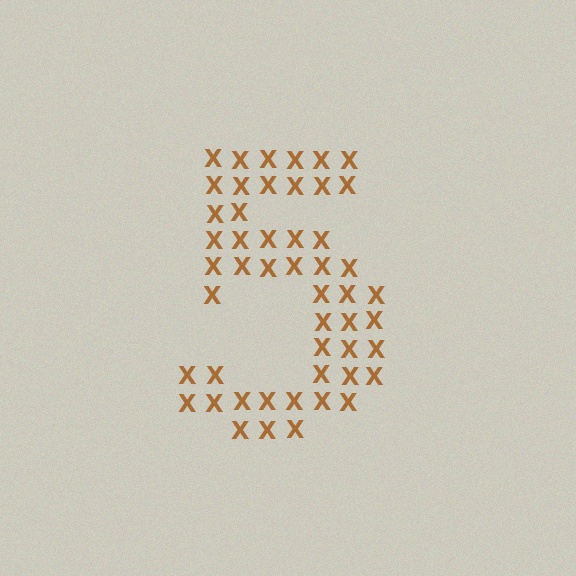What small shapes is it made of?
It is made of small letter X's.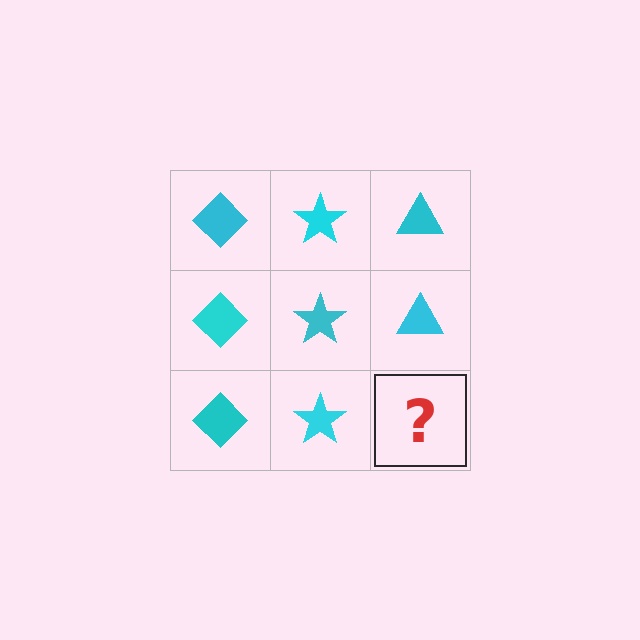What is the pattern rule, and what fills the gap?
The rule is that each column has a consistent shape. The gap should be filled with a cyan triangle.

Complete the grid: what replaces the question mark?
The question mark should be replaced with a cyan triangle.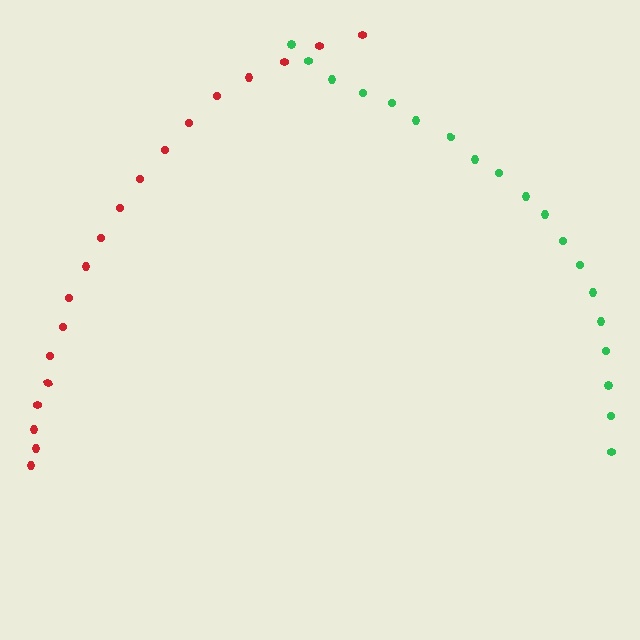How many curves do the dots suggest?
There are 2 distinct paths.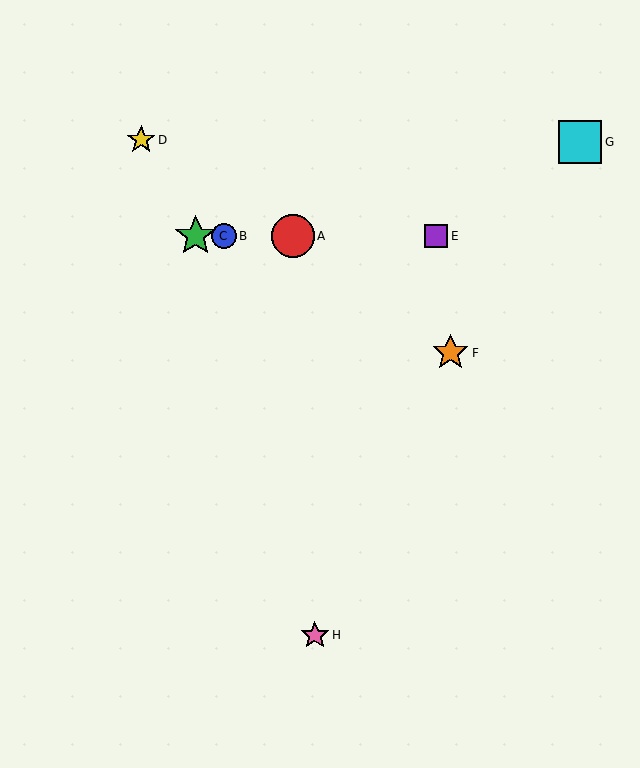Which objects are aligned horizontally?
Objects A, B, C, E are aligned horizontally.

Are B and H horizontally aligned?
No, B is at y≈236 and H is at y≈635.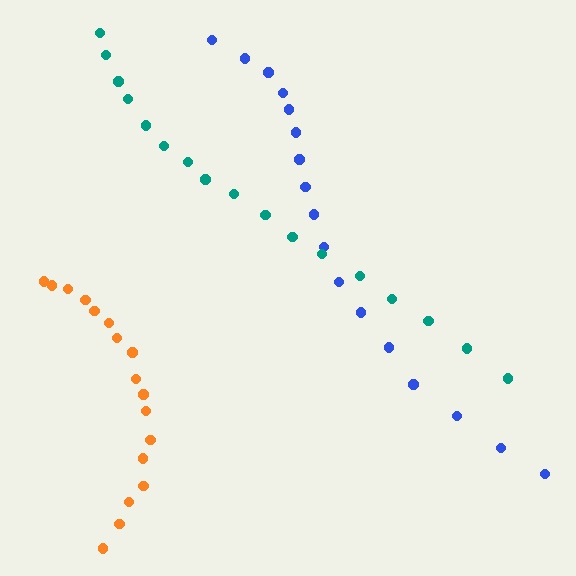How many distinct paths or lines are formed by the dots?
There are 3 distinct paths.